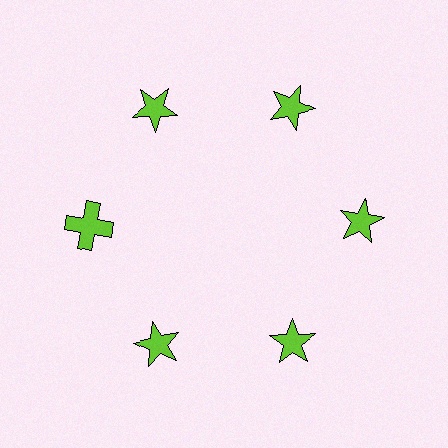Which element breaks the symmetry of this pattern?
The lime cross at roughly the 9 o'clock position breaks the symmetry. All other shapes are lime stars.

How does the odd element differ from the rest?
It has a different shape: cross instead of star.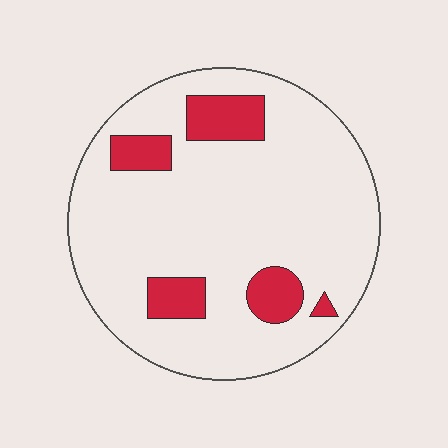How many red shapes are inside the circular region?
5.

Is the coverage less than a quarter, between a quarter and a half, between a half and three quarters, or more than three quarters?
Less than a quarter.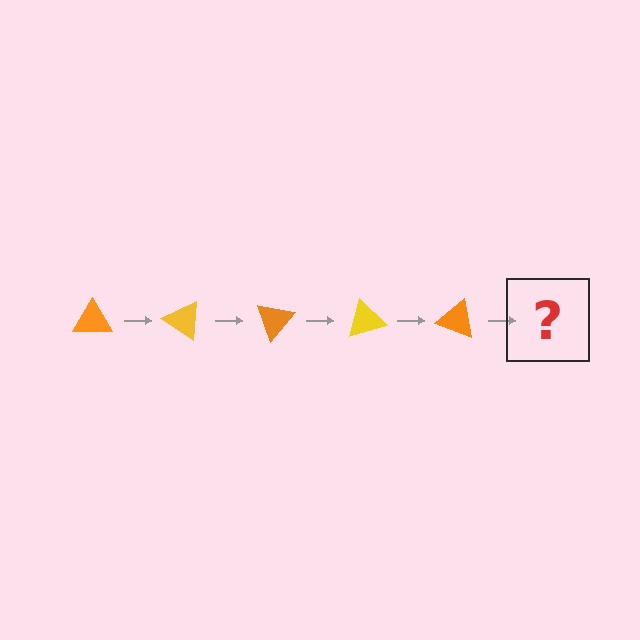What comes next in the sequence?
The next element should be a yellow triangle, rotated 175 degrees from the start.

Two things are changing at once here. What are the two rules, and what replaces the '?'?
The two rules are that it rotates 35 degrees each step and the color cycles through orange and yellow. The '?' should be a yellow triangle, rotated 175 degrees from the start.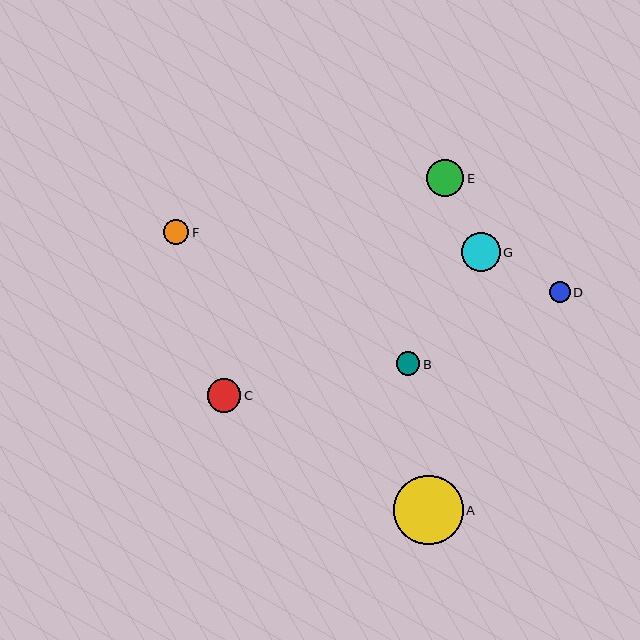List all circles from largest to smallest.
From largest to smallest: A, G, E, C, F, B, D.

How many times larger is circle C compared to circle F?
Circle C is approximately 1.3 times the size of circle F.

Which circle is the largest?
Circle A is the largest with a size of approximately 69 pixels.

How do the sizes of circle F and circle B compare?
Circle F and circle B are approximately the same size.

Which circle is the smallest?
Circle D is the smallest with a size of approximately 21 pixels.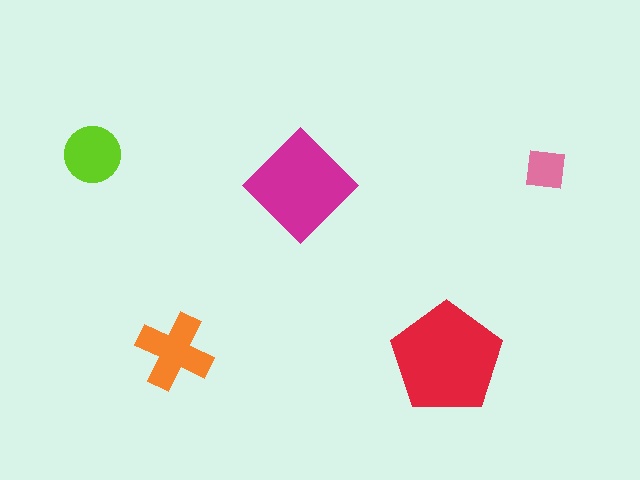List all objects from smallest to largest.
The pink square, the lime circle, the orange cross, the magenta diamond, the red pentagon.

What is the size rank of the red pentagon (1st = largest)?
1st.